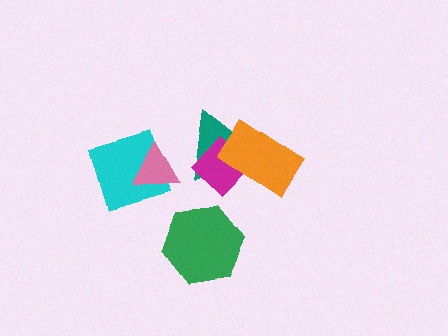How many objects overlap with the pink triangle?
1 object overlaps with the pink triangle.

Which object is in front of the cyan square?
The pink triangle is in front of the cyan square.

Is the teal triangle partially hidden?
Yes, it is partially covered by another shape.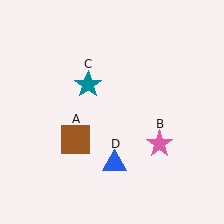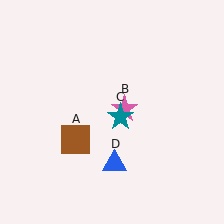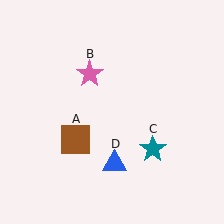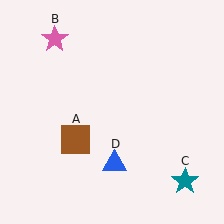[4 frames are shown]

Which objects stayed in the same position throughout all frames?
Brown square (object A) and blue triangle (object D) remained stationary.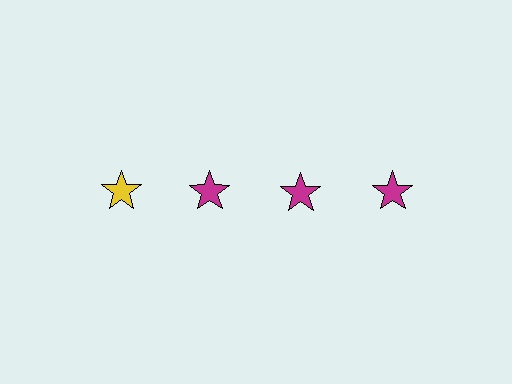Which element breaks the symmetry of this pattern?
The yellow star in the top row, leftmost column breaks the symmetry. All other shapes are magenta stars.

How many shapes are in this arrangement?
There are 4 shapes arranged in a grid pattern.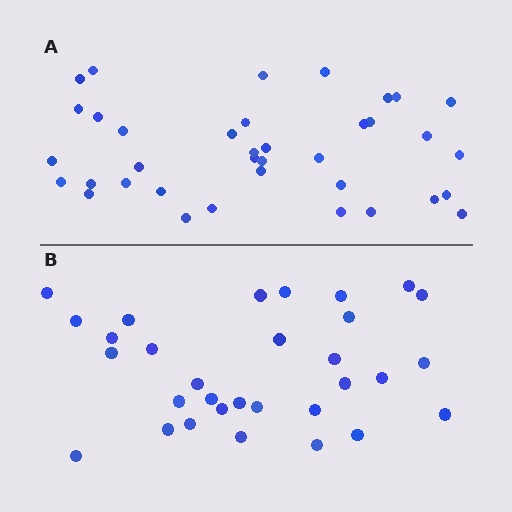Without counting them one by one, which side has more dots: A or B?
Region A (the top region) has more dots.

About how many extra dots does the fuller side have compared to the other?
Region A has about 6 more dots than region B.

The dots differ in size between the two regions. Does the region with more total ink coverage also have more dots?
No. Region B has more total ink coverage because its dots are larger, but region A actually contains more individual dots. Total area can be misleading — the number of items is what matters here.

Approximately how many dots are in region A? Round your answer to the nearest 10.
About 40 dots. (The exact count is 37, which rounds to 40.)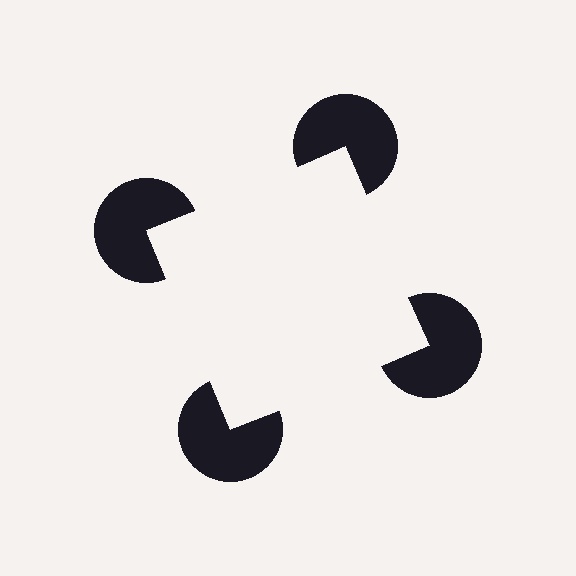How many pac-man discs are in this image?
There are 4 — one at each vertex of the illusory square.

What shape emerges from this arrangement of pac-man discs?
An illusory square — its edges are inferred from the aligned wedge cuts in the pac-man discs, not physically drawn.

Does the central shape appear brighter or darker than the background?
It typically appears slightly brighter than the background, even though no actual brightness change is drawn.